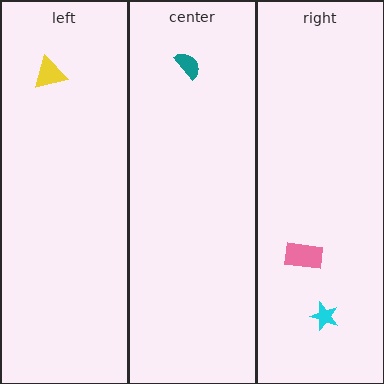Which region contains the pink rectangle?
The right region.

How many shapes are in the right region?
2.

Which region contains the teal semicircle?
The center region.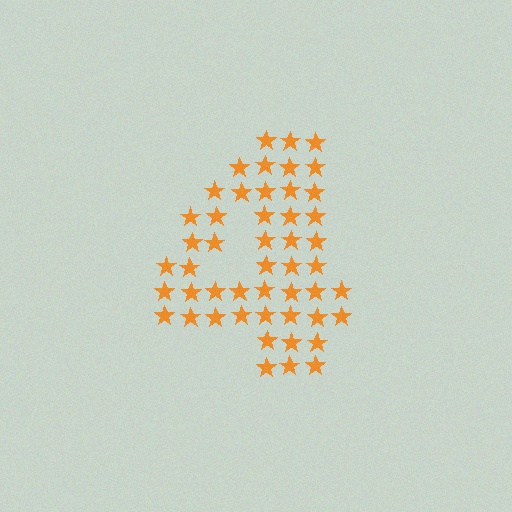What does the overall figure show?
The overall figure shows the digit 4.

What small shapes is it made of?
It is made of small stars.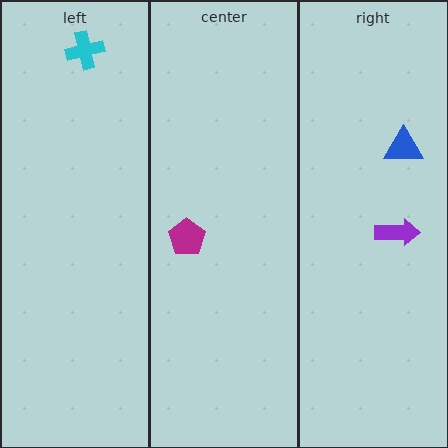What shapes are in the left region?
The cyan cross.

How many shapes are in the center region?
1.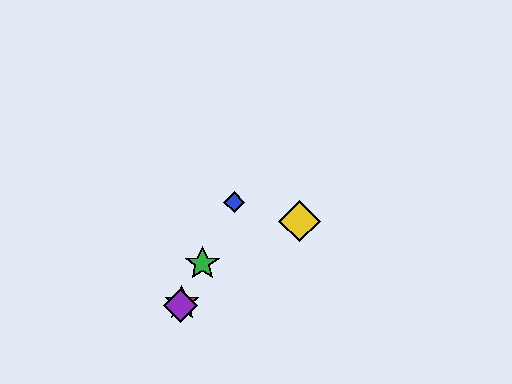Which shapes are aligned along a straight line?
The red star, the blue diamond, the green star, the purple diamond are aligned along a straight line.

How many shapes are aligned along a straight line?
4 shapes (the red star, the blue diamond, the green star, the purple diamond) are aligned along a straight line.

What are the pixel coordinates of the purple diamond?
The purple diamond is at (181, 305).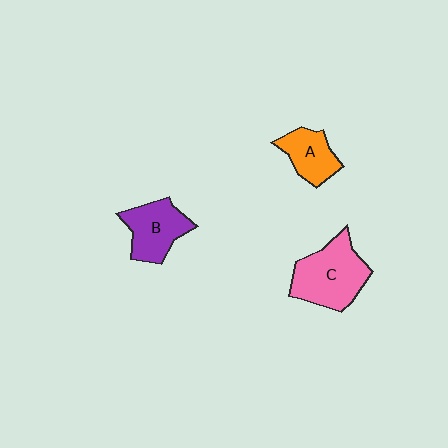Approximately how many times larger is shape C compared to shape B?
Approximately 1.4 times.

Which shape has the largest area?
Shape C (pink).